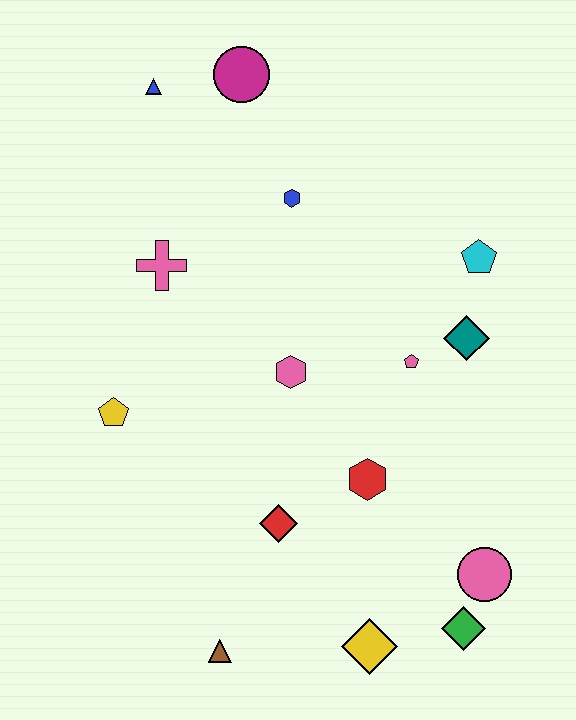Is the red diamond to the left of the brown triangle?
No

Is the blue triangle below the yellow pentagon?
No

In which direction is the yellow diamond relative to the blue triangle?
The yellow diamond is below the blue triangle.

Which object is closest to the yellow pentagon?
The pink cross is closest to the yellow pentagon.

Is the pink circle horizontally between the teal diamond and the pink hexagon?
No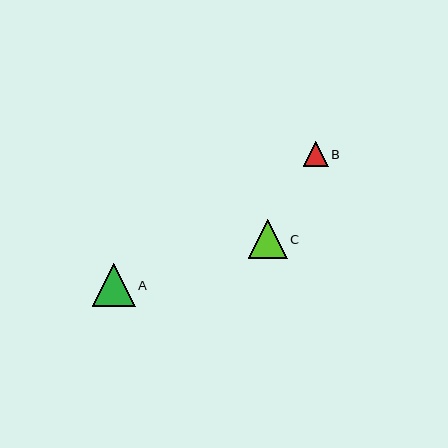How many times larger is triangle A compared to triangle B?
Triangle A is approximately 1.7 times the size of triangle B.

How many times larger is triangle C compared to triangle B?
Triangle C is approximately 1.5 times the size of triangle B.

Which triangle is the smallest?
Triangle B is the smallest with a size of approximately 25 pixels.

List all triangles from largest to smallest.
From largest to smallest: A, C, B.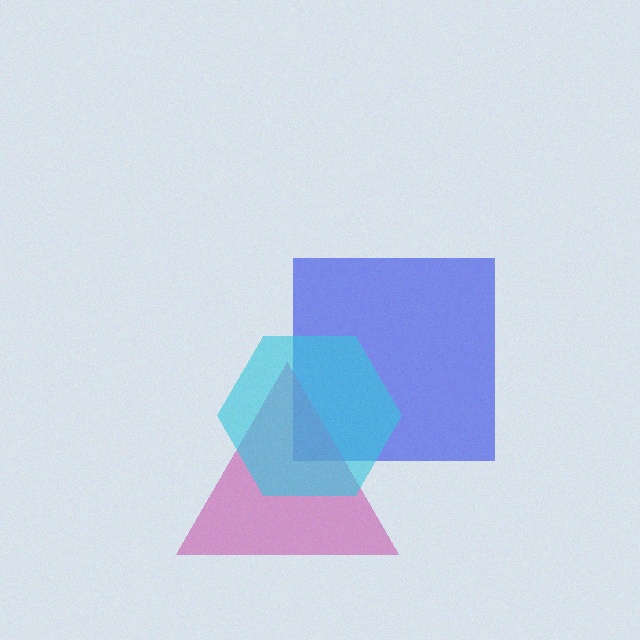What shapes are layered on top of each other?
The layered shapes are: a blue square, a magenta triangle, a cyan hexagon.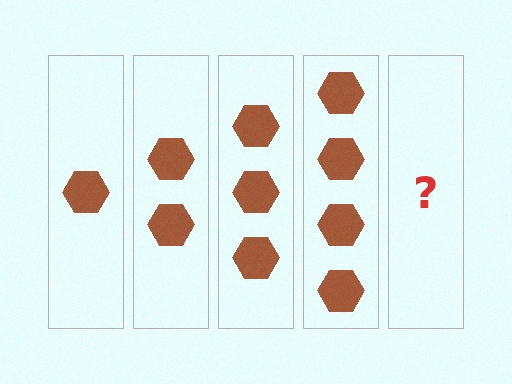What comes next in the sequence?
The next element should be 5 hexagons.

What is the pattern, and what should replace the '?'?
The pattern is that each step adds one more hexagon. The '?' should be 5 hexagons.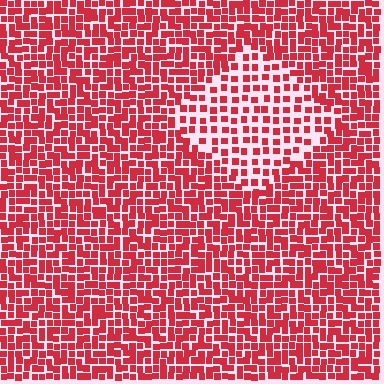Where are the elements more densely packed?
The elements are more densely packed outside the diamond boundary.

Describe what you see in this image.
The image contains small red elements arranged at two different densities. A diamond-shaped region is visible where the elements are less densely packed than the surrounding area.